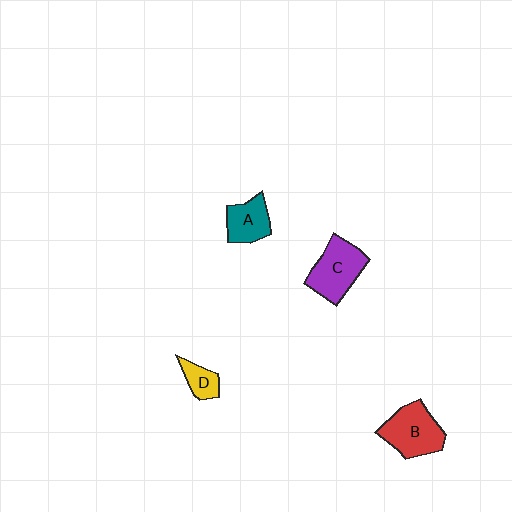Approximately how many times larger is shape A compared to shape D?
Approximately 1.6 times.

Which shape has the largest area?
Shape B (red).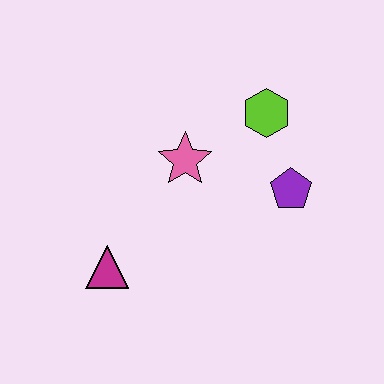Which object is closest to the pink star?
The lime hexagon is closest to the pink star.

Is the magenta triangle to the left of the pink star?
Yes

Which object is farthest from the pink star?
The magenta triangle is farthest from the pink star.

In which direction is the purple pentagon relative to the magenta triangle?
The purple pentagon is to the right of the magenta triangle.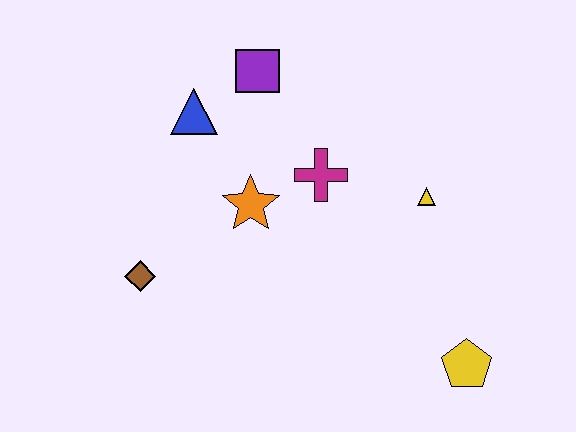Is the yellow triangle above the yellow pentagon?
Yes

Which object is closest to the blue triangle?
The purple square is closest to the blue triangle.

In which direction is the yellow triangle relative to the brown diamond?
The yellow triangle is to the right of the brown diamond.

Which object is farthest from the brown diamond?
The yellow pentagon is farthest from the brown diamond.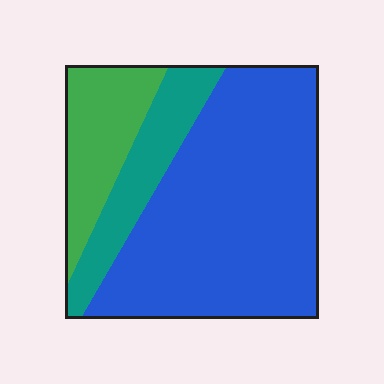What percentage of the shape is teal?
Teal takes up about one sixth (1/6) of the shape.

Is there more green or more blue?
Blue.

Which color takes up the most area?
Blue, at roughly 65%.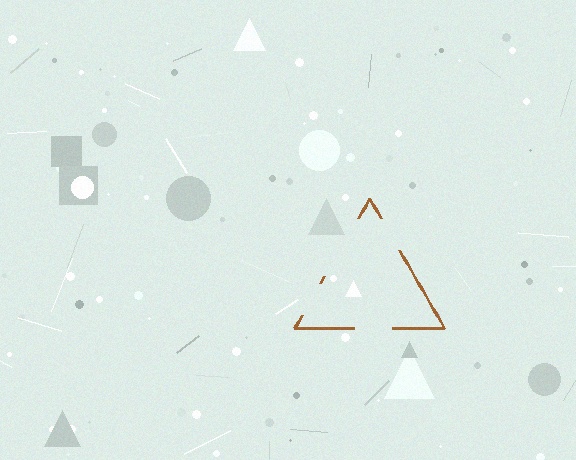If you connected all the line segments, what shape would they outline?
They would outline a triangle.